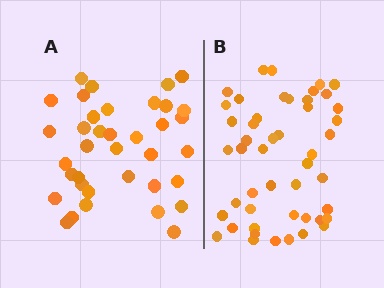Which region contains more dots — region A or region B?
Region B (the right region) has more dots.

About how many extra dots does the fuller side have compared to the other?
Region B has roughly 12 or so more dots than region A.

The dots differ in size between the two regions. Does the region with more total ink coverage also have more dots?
No. Region A has more total ink coverage because its dots are larger, but region B actually contains more individual dots. Total area can be misleading — the number of items is what matters here.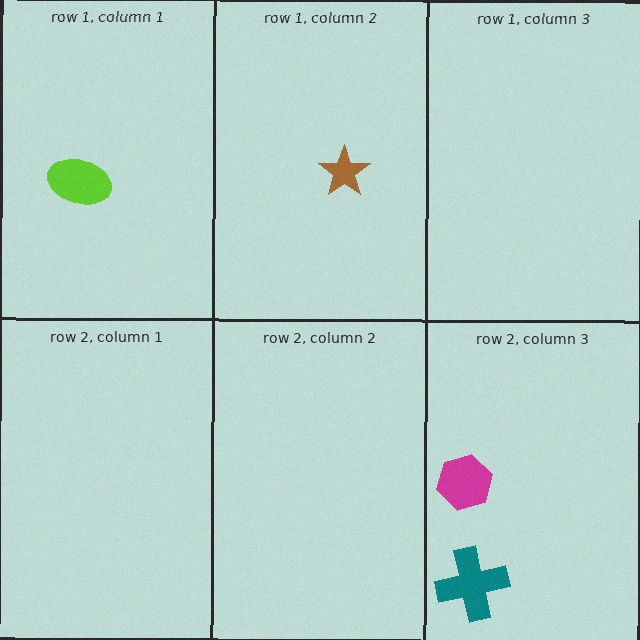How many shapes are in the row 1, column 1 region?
1.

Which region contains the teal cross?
The row 2, column 3 region.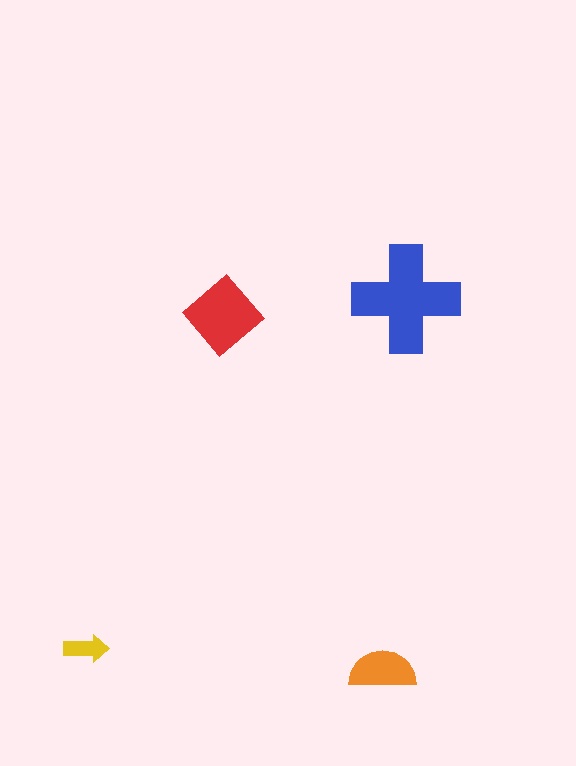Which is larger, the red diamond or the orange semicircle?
The red diamond.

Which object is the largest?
The blue cross.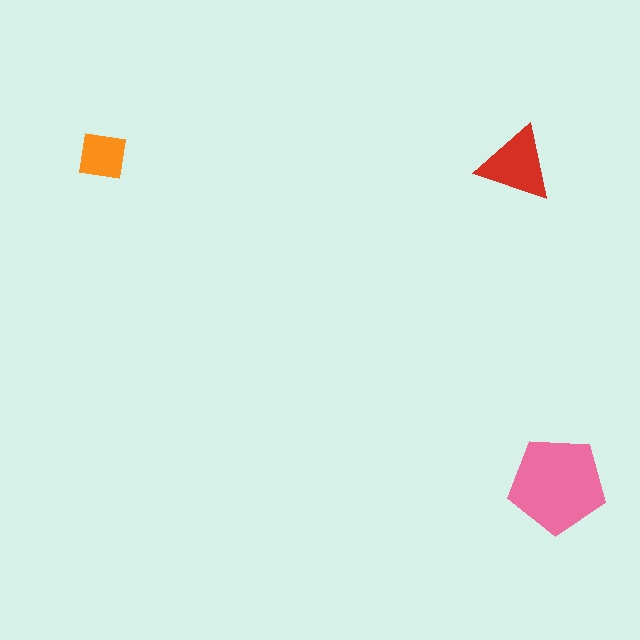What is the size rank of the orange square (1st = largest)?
3rd.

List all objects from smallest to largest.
The orange square, the red triangle, the pink pentagon.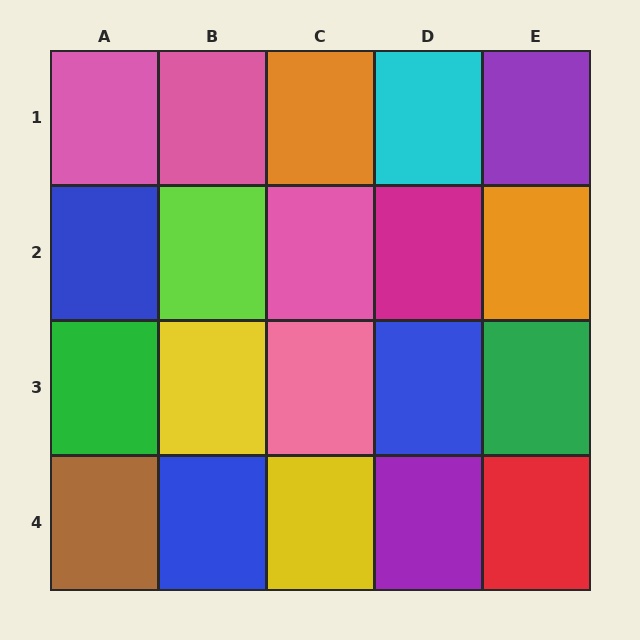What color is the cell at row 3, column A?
Green.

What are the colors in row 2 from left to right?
Blue, lime, pink, magenta, orange.